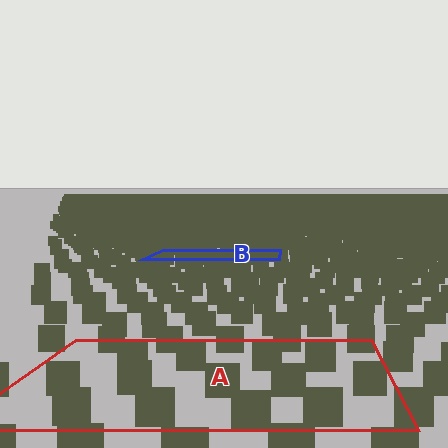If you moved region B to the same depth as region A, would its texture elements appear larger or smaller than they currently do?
They would appear larger. At a closer depth, the same texture elements are projected at a bigger on-screen size.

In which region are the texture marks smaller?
The texture marks are smaller in region B, because it is farther away.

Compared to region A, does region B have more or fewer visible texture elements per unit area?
Region B has more texture elements per unit area — they are packed more densely because it is farther away.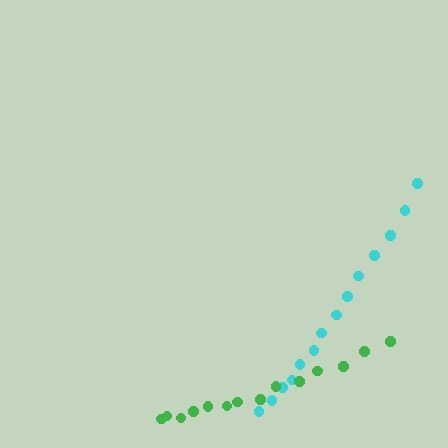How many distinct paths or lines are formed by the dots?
There are 2 distinct paths.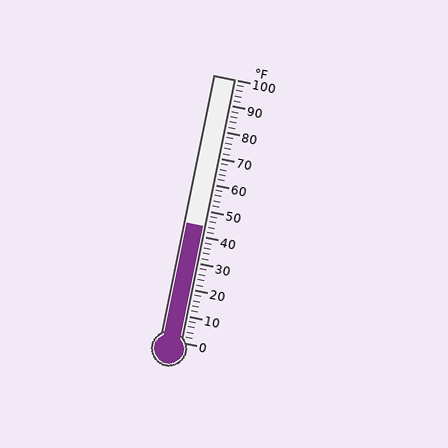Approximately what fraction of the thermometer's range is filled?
The thermometer is filled to approximately 45% of its range.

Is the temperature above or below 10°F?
The temperature is above 10°F.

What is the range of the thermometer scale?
The thermometer scale ranges from 0°F to 100°F.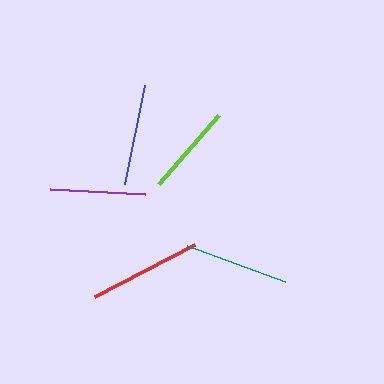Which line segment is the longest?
The red line is the longest at approximately 113 pixels.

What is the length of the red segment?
The red segment is approximately 113 pixels long.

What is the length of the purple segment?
The purple segment is approximately 95 pixels long.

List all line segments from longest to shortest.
From longest to shortest: red, teal, blue, purple, lime.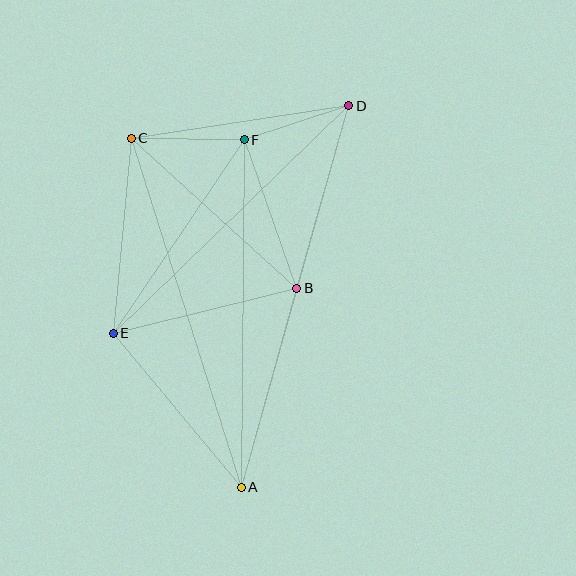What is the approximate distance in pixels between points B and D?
The distance between B and D is approximately 190 pixels.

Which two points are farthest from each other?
Points A and D are farthest from each other.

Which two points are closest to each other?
Points D and F are closest to each other.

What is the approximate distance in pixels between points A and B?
The distance between A and B is approximately 206 pixels.